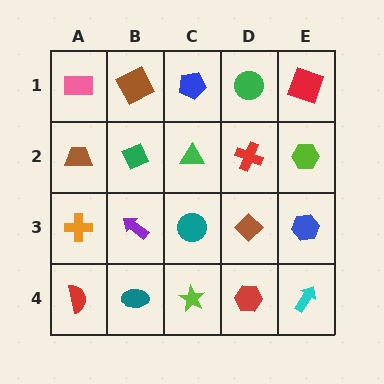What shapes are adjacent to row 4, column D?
A brown diamond (row 3, column D), a lime star (row 4, column C), a cyan arrow (row 4, column E).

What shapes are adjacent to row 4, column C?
A teal circle (row 3, column C), a teal ellipse (row 4, column B), a red hexagon (row 4, column D).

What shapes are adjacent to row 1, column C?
A green triangle (row 2, column C), a brown square (row 1, column B), a green circle (row 1, column D).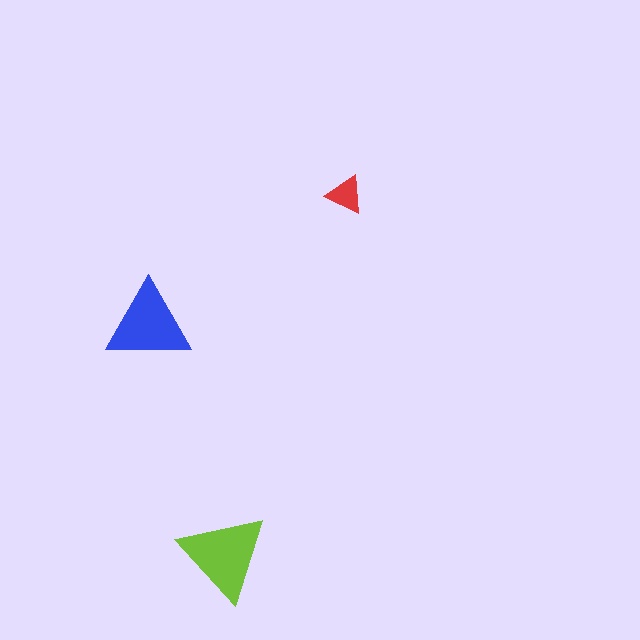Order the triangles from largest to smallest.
the lime one, the blue one, the red one.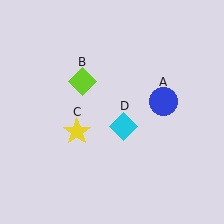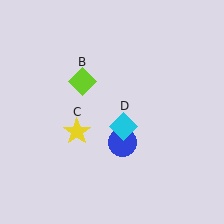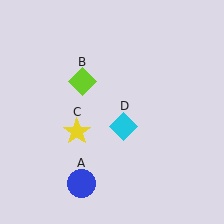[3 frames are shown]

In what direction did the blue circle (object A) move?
The blue circle (object A) moved down and to the left.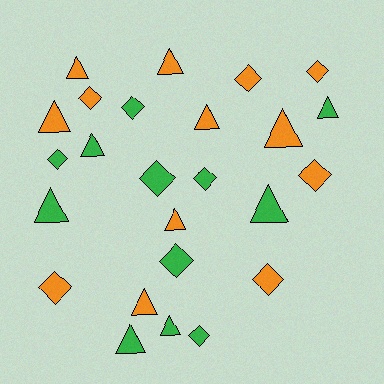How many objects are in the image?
There are 25 objects.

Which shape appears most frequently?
Triangle, with 13 objects.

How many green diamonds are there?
There are 6 green diamonds.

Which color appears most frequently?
Orange, with 13 objects.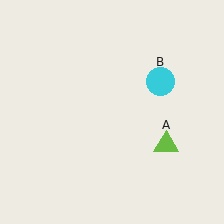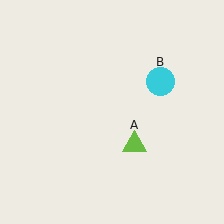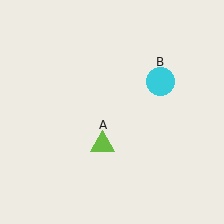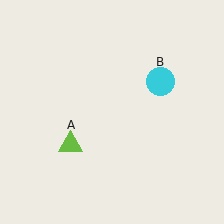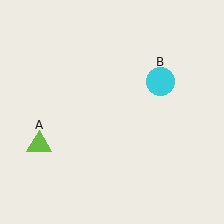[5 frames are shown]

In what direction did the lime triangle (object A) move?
The lime triangle (object A) moved left.